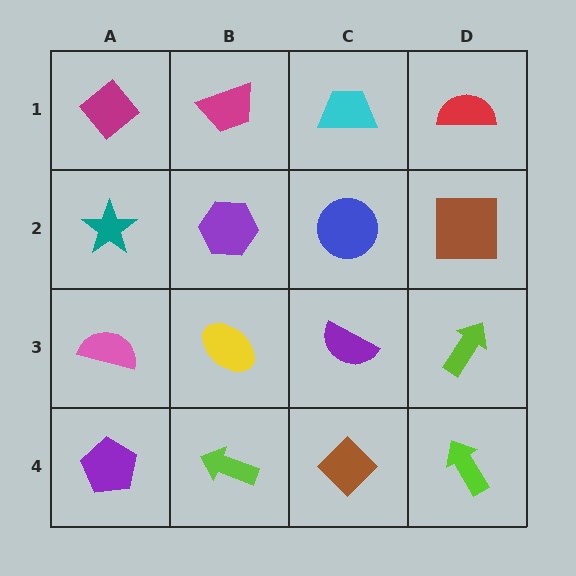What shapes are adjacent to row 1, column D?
A brown square (row 2, column D), a cyan trapezoid (row 1, column C).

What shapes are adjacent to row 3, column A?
A teal star (row 2, column A), a purple pentagon (row 4, column A), a yellow ellipse (row 3, column B).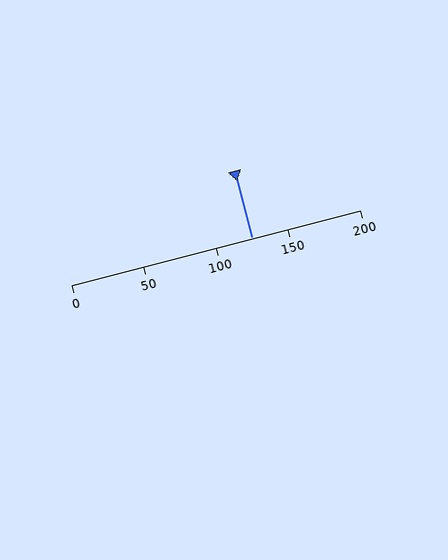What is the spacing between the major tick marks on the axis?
The major ticks are spaced 50 apart.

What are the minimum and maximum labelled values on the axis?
The axis runs from 0 to 200.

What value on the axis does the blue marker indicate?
The marker indicates approximately 125.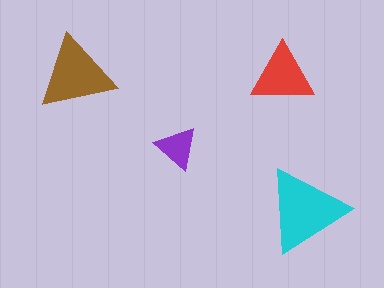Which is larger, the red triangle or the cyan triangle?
The cyan one.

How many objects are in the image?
There are 4 objects in the image.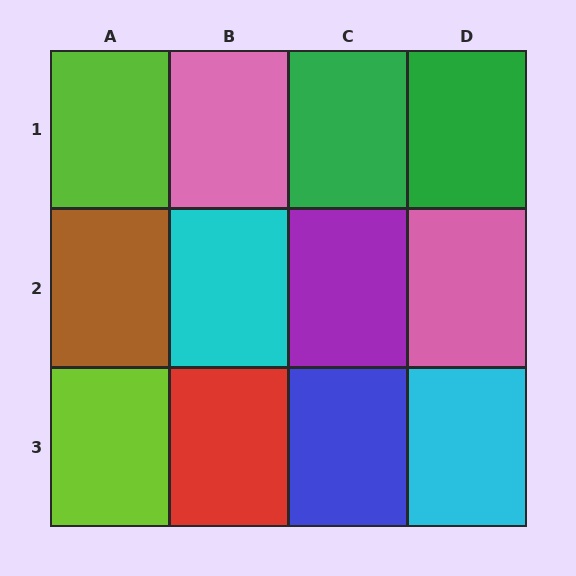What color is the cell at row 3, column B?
Red.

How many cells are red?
1 cell is red.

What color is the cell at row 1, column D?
Green.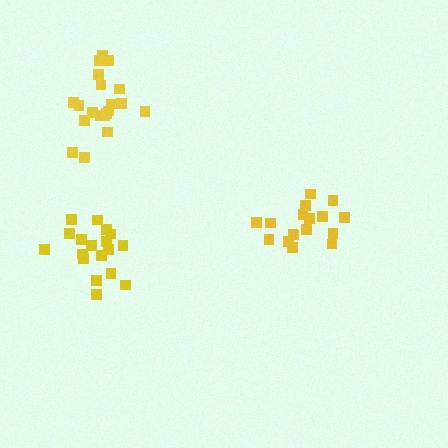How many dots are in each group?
Group 1: 17 dots, Group 2: 18 dots, Group 3: 20 dots (55 total).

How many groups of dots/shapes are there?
There are 3 groups.